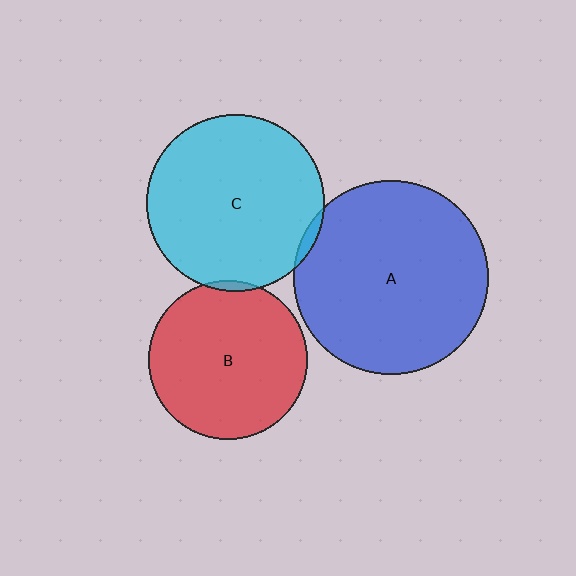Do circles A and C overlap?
Yes.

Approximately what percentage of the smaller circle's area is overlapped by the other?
Approximately 5%.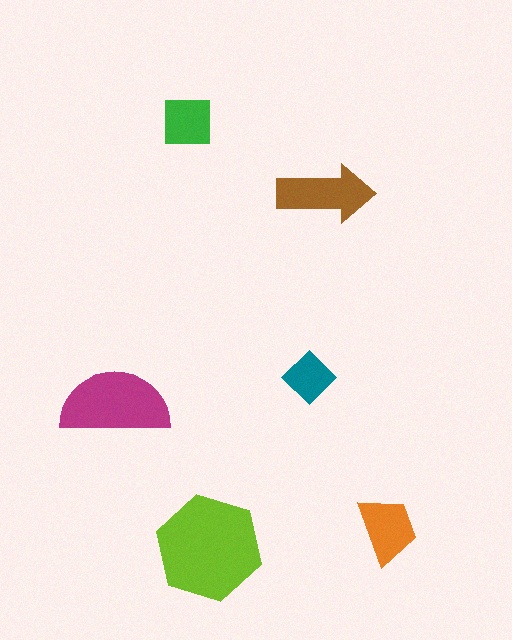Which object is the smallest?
The teal diamond.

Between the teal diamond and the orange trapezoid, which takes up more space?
The orange trapezoid.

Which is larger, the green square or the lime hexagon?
The lime hexagon.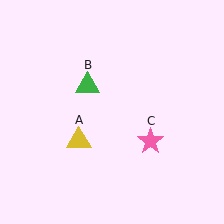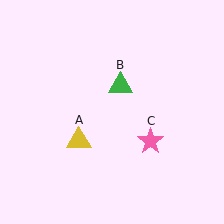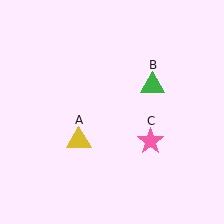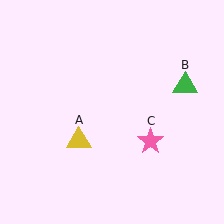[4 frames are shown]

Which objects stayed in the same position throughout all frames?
Yellow triangle (object A) and pink star (object C) remained stationary.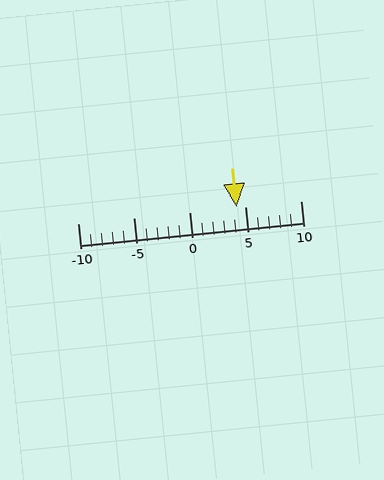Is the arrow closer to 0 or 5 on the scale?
The arrow is closer to 5.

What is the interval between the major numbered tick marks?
The major tick marks are spaced 5 units apart.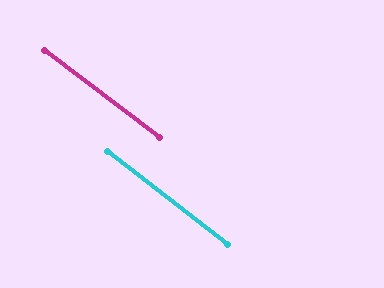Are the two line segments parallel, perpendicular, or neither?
Parallel — their directions differ by only 0.6°.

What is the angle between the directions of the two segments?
Approximately 1 degree.